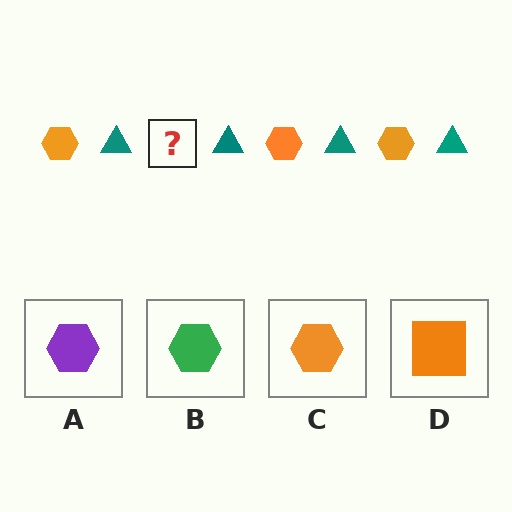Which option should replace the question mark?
Option C.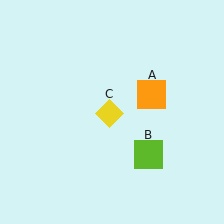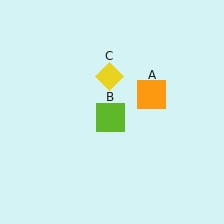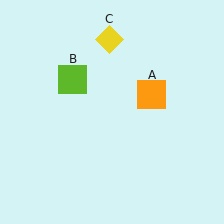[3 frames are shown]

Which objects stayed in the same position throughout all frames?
Orange square (object A) remained stationary.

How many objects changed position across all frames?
2 objects changed position: lime square (object B), yellow diamond (object C).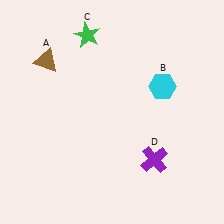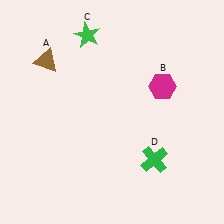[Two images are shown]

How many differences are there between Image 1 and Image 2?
There are 2 differences between the two images.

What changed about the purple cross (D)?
In Image 1, D is purple. In Image 2, it changed to green.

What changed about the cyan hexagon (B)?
In Image 1, B is cyan. In Image 2, it changed to magenta.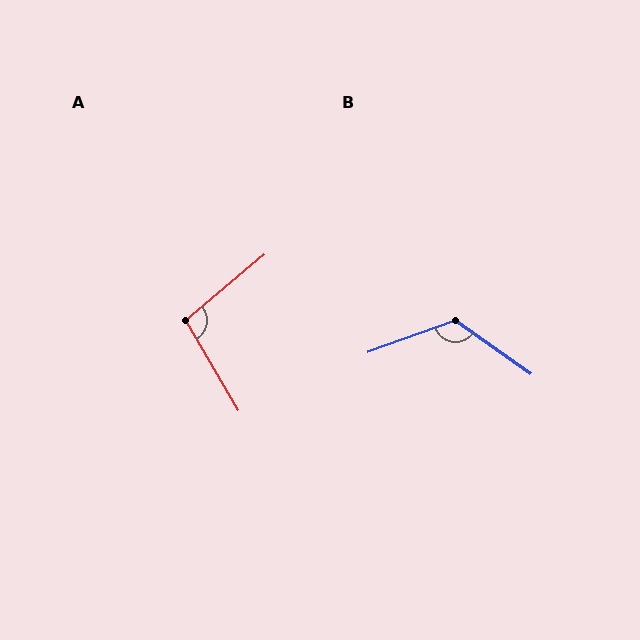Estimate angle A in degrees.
Approximately 100 degrees.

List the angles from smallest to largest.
A (100°), B (125°).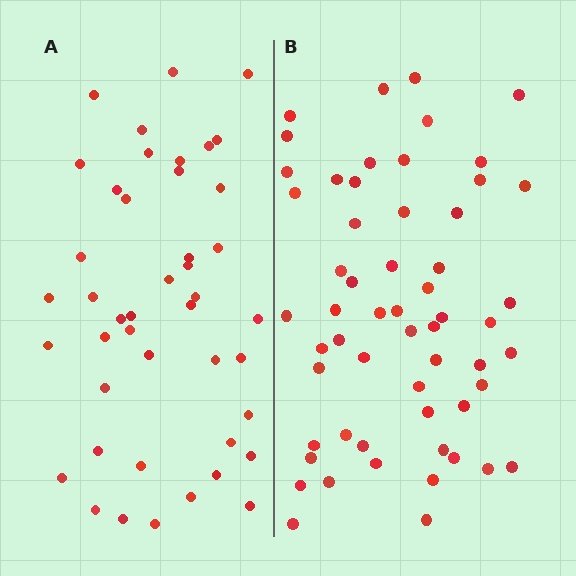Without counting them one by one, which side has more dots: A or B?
Region B (the right region) has more dots.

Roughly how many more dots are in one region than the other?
Region B has approximately 15 more dots than region A.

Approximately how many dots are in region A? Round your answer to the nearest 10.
About 40 dots. (The exact count is 44, which rounds to 40.)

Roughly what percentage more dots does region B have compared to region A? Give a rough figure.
About 30% more.